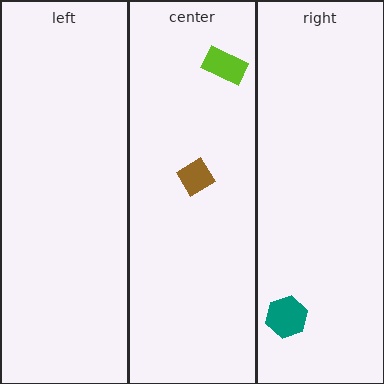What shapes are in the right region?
The teal hexagon.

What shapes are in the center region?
The lime rectangle, the brown diamond.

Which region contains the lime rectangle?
The center region.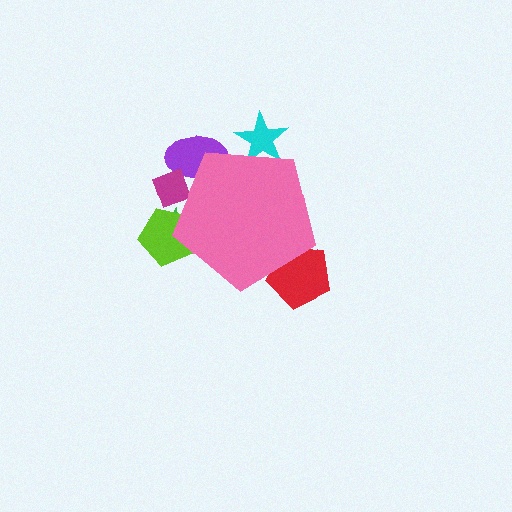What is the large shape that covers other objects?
A pink pentagon.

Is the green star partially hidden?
Yes, the green star is partially hidden behind the pink pentagon.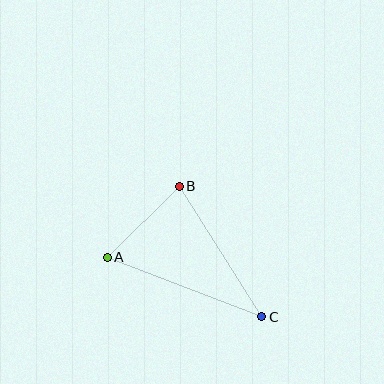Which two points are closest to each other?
Points A and B are closest to each other.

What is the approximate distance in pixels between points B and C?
The distance between B and C is approximately 154 pixels.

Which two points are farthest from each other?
Points A and C are farthest from each other.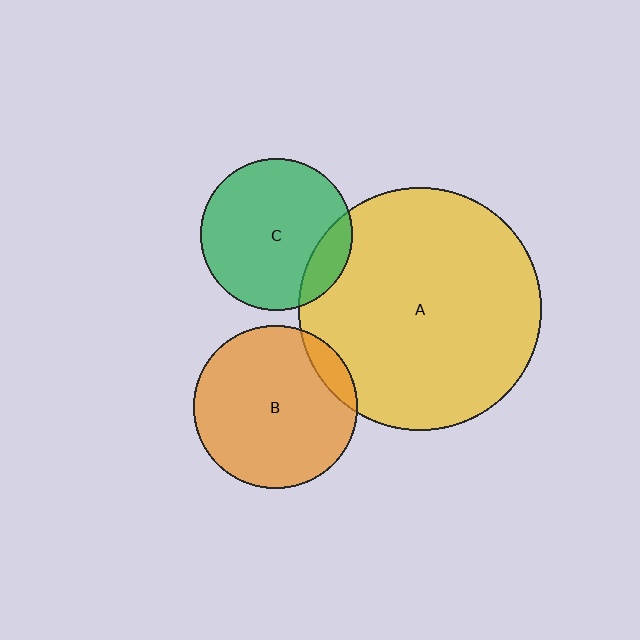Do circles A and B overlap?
Yes.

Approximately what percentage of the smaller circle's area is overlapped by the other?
Approximately 10%.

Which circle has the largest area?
Circle A (yellow).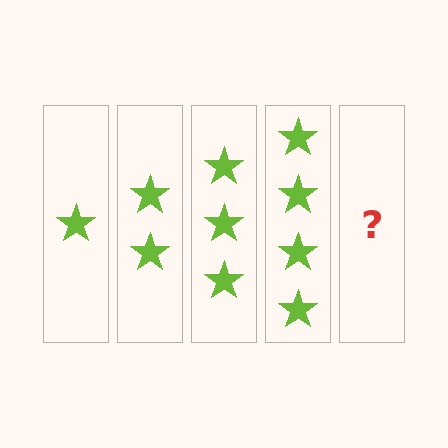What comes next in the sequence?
The next element should be 5 stars.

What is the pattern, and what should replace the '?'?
The pattern is that each step adds one more star. The '?' should be 5 stars.